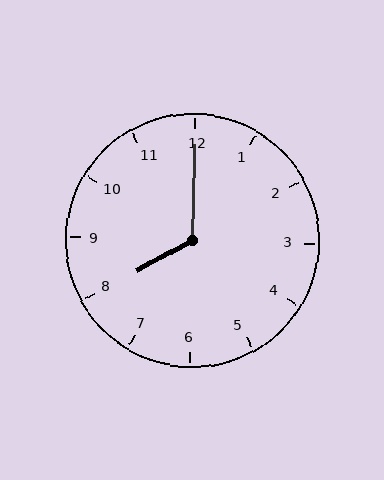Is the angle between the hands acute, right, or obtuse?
It is obtuse.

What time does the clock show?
8:00.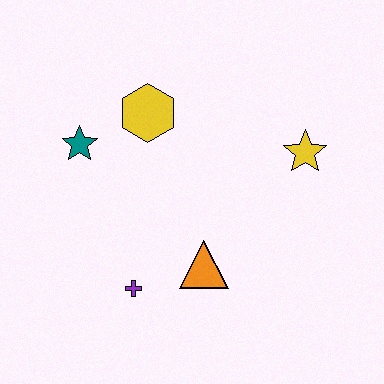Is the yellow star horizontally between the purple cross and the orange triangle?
No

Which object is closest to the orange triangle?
The purple cross is closest to the orange triangle.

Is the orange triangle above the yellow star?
No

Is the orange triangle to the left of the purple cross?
No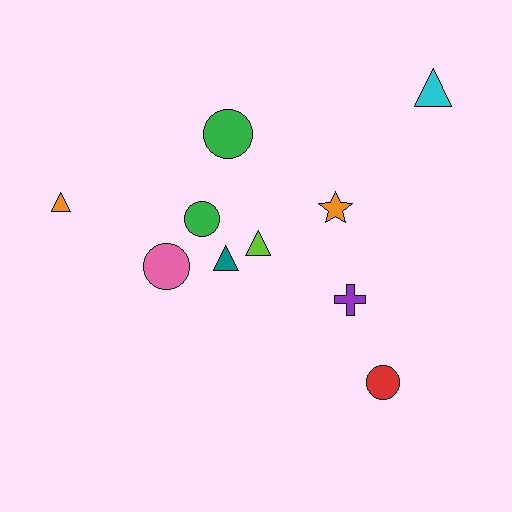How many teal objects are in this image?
There is 1 teal object.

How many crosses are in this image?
There is 1 cross.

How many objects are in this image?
There are 10 objects.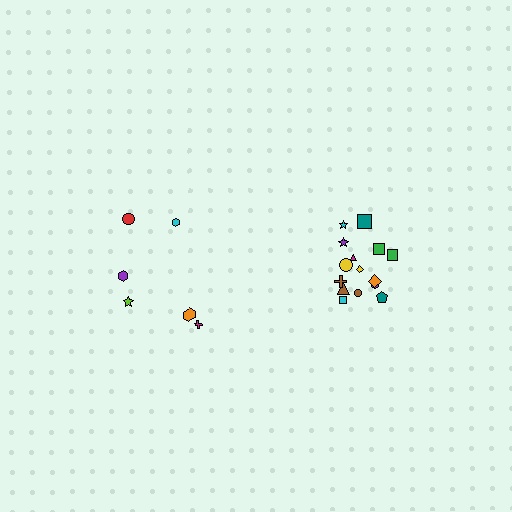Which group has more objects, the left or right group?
The right group.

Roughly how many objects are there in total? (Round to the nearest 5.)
Roughly 20 objects in total.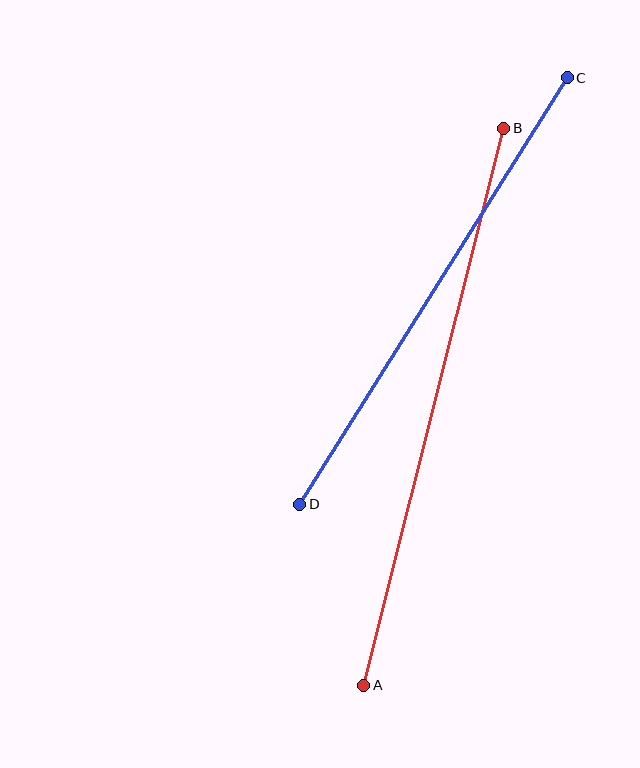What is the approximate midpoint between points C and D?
The midpoint is at approximately (433, 291) pixels.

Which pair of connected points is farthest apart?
Points A and B are farthest apart.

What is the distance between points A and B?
The distance is approximately 574 pixels.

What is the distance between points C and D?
The distance is approximately 503 pixels.